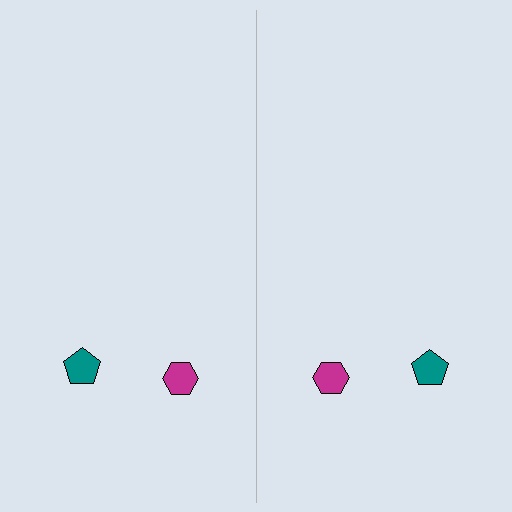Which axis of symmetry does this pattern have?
The pattern has a vertical axis of symmetry running through the center of the image.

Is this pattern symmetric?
Yes, this pattern has bilateral (reflection) symmetry.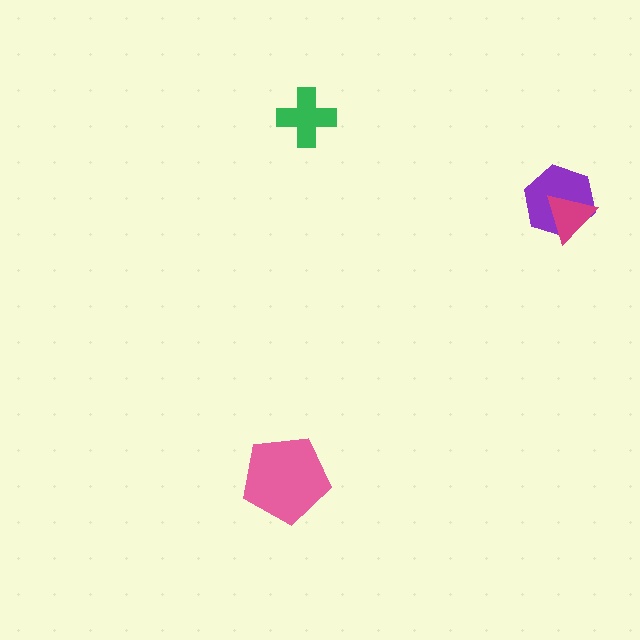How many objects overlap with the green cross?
0 objects overlap with the green cross.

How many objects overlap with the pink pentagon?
0 objects overlap with the pink pentagon.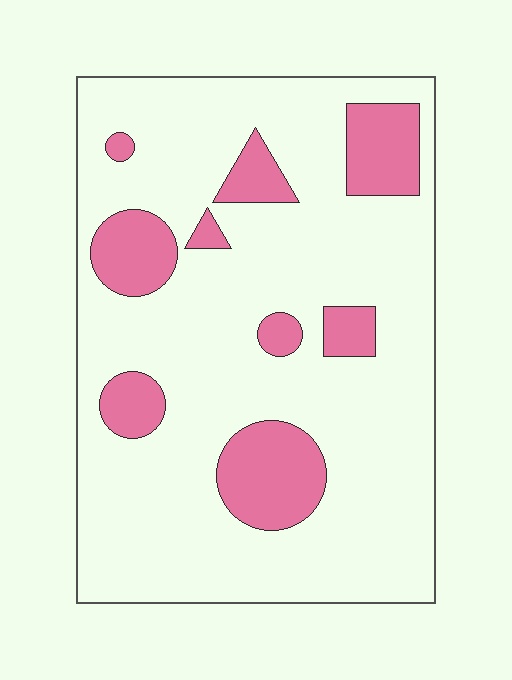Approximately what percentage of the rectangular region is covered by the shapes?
Approximately 20%.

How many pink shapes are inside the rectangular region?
9.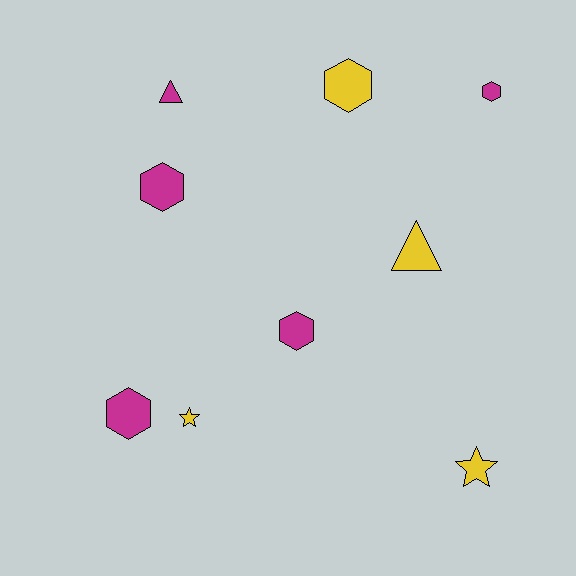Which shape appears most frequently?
Hexagon, with 5 objects.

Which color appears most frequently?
Magenta, with 5 objects.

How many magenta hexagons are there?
There are 4 magenta hexagons.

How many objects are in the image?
There are 9 objects.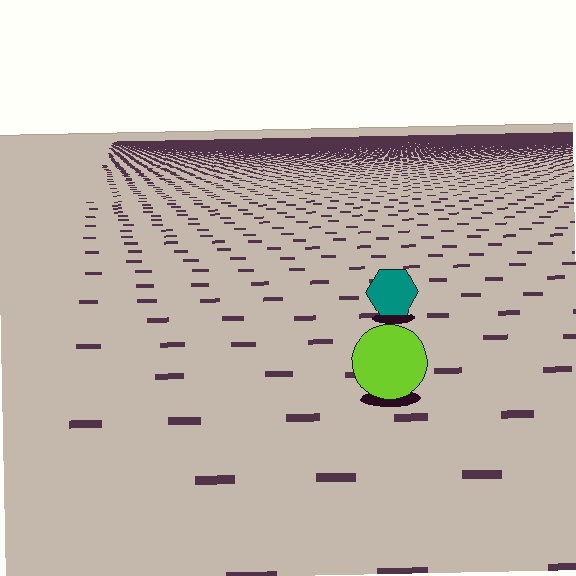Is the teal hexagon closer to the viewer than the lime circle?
No. The lime circle is closer — you can tell from the texture gradient: the ground texture is coarser near it.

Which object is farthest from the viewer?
The teal hexagon is farthest from the viewer. It appears smaller and the ground texture around it is denser.